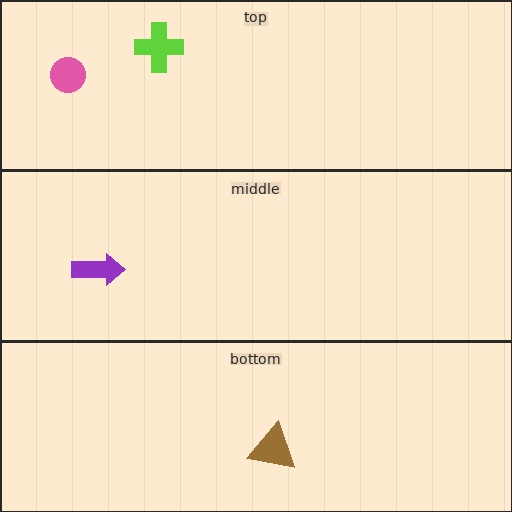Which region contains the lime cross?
The top region.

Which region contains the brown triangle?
The bottom region.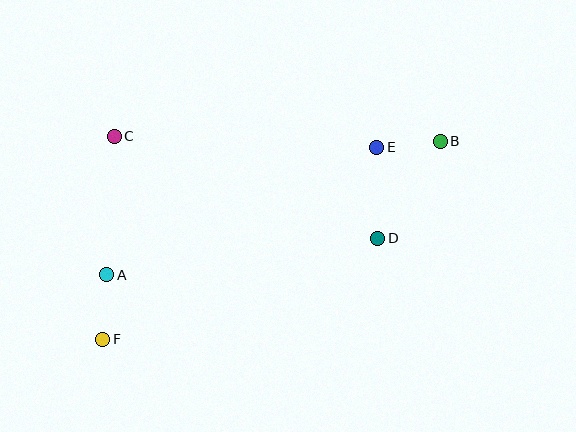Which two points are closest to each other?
Points B and E are closest to each other.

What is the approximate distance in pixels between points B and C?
The distance between B and C is approximately 326 pixels.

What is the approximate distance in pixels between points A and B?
The distance between A and B is approximately 359 pixels.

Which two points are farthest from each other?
Points B and F are farthest from each other.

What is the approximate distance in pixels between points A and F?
The distance between A and F is approximately 65 pixels.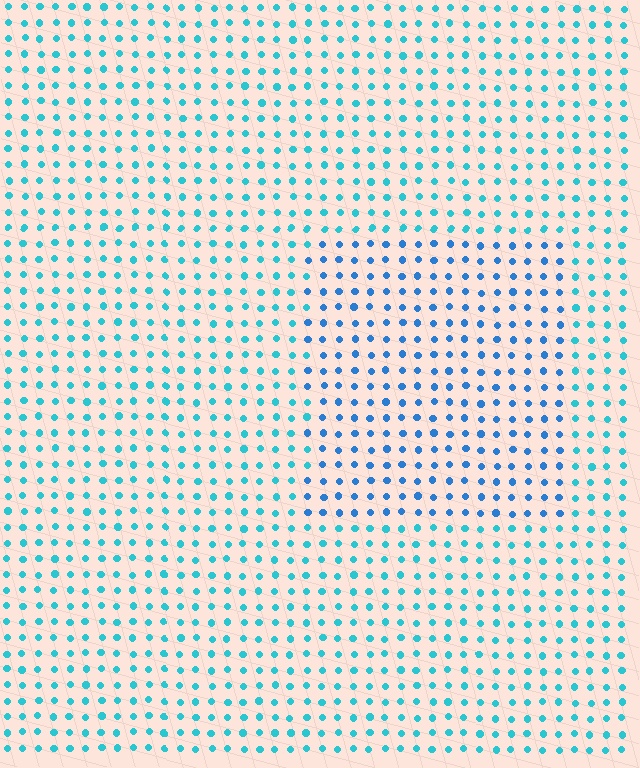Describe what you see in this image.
The image is filled with small cyan elements in a uniform arrangement. A rectangle-shaped region is visible where the elements are tinted to a slightly different hue, forming a subtle color boundary.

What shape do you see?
I see a rectangle.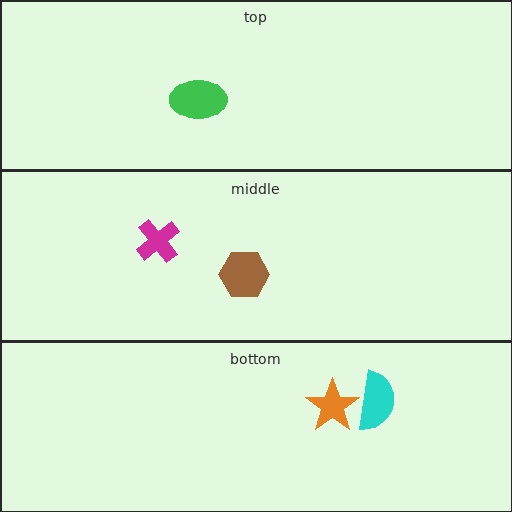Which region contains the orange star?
The bottom region.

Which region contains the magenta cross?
The middle region.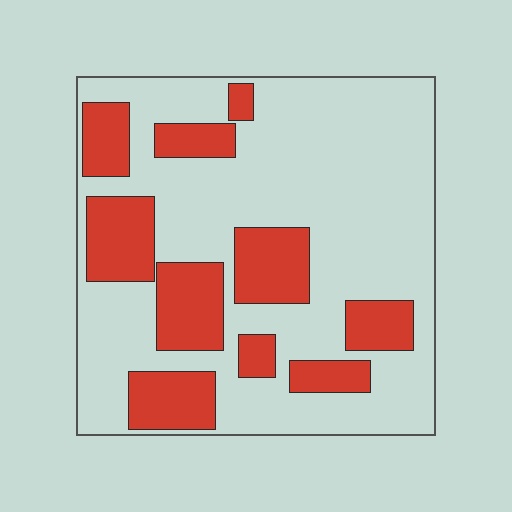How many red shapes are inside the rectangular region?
10.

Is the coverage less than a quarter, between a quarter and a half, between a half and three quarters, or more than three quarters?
Between a quarter and a half.